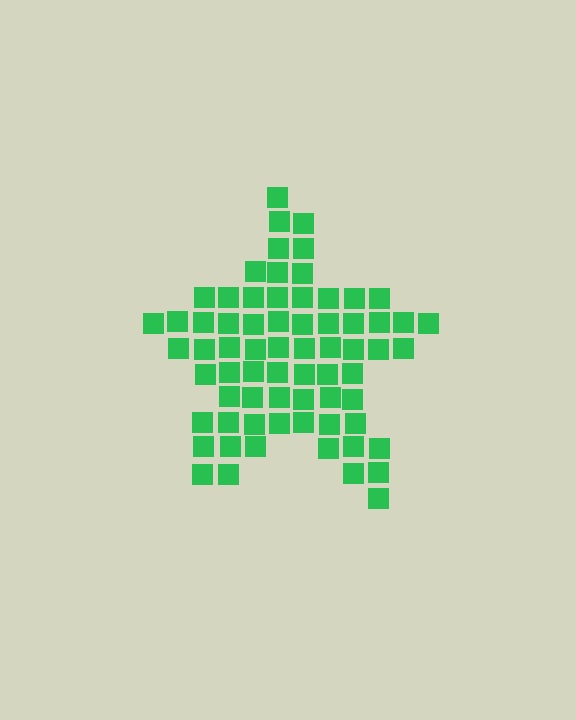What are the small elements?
The small elements are squares.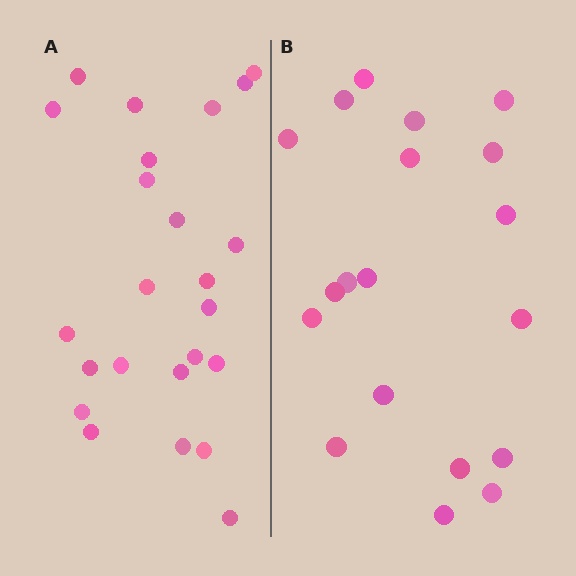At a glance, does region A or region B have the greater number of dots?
Region A (the left region) has more dots.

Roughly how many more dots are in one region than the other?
Region A has about 5 more dots than region B.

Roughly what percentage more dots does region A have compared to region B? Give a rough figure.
About 25% more.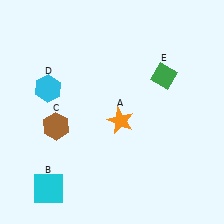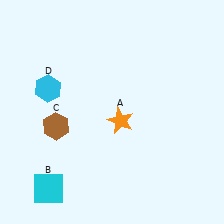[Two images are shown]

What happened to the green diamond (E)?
The green diamond (E) was removed in Image 2. It was in the top-right area of Image 1.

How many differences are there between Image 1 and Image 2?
There is 1 difference between the two images.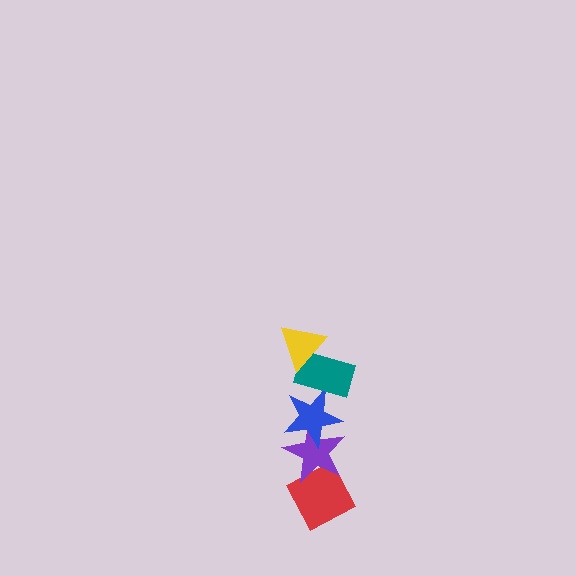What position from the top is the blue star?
The blue star is 3rd from the top.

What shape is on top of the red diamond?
The purple star is on top of the red diamond.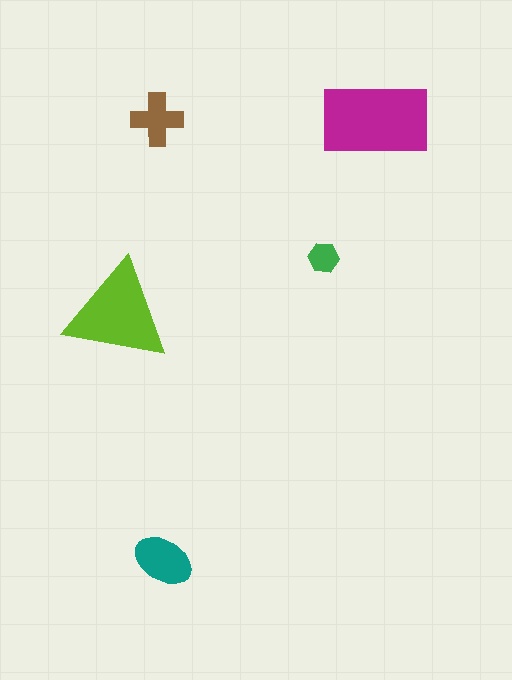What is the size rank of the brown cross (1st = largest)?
4th.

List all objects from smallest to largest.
The green hexagon, the brown cross, the teal ellipse, the lime triangle, the magenta rectangle.